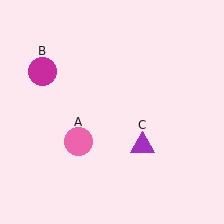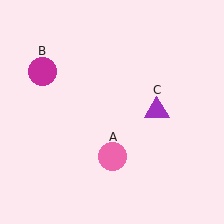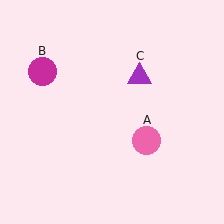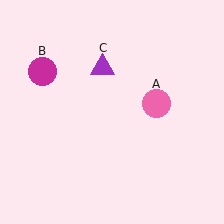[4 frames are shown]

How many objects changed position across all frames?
2 objects changed position: pink circle (object A), purple triangle (object C).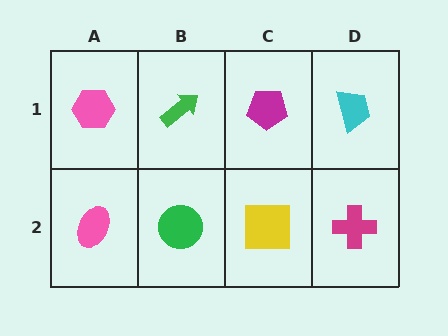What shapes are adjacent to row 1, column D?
A magenta cross (row 2, column D), a magenta pentagon (row 1, column C).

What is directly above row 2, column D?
A cyan trapezoid.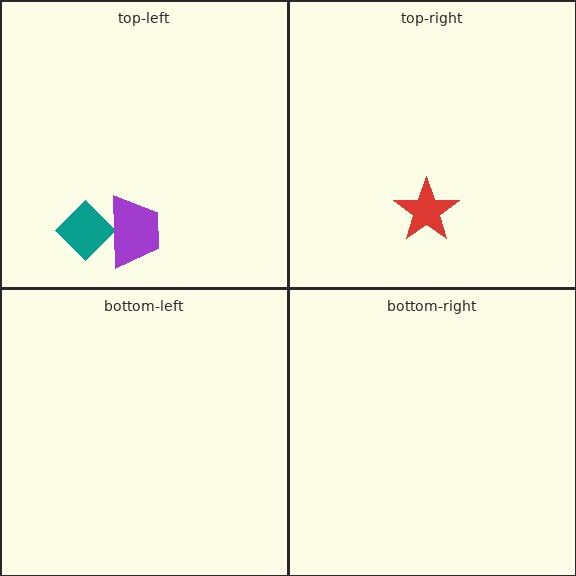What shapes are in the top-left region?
The teal diamond, the purple trapezoid.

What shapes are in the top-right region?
The red star.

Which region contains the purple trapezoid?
The top-left region.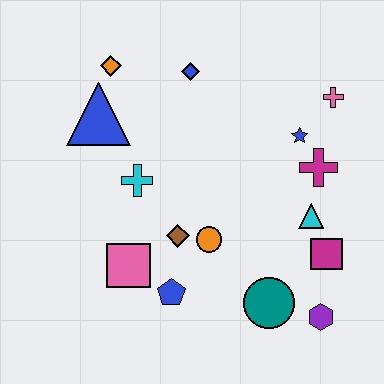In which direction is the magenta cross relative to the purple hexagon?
The magenta cross is above the purple hexagon.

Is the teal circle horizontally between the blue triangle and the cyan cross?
No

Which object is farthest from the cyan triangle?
The orange diamond is farthest from the cyan triangle.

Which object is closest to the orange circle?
The brown diamond is closest to the orange circle.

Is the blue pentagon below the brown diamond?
Yes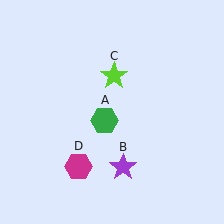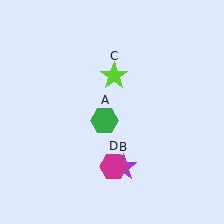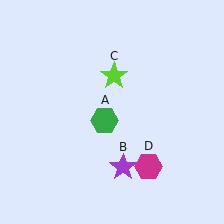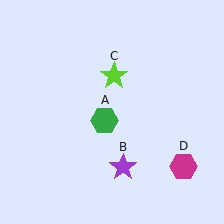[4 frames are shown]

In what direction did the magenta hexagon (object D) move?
The magenta hexagon (object D) moved right.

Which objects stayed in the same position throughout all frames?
Green hexagon (object A) and purple star (object B) and lime star (object C) remained stationary.